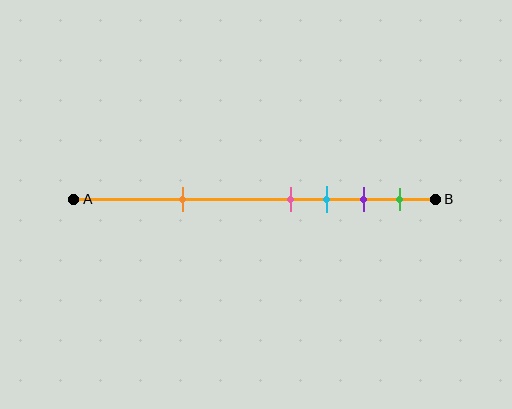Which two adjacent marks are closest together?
The pink and cyan marks are the closest adjacent pair.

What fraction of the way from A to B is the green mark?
The green mark is approximately 90% (0.9) of the way from A to B.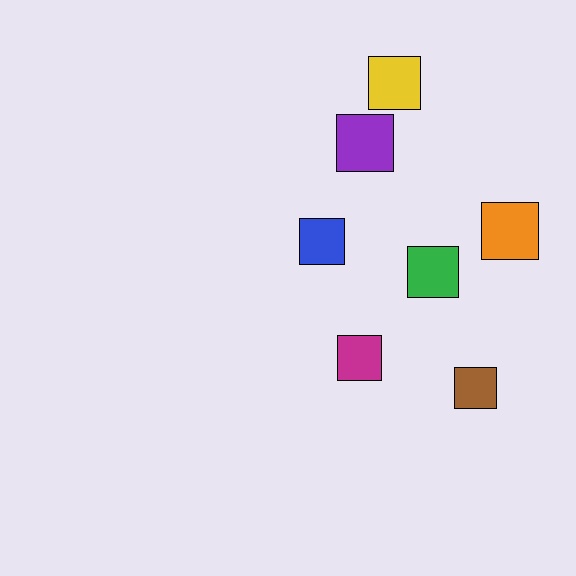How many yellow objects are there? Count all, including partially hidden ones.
There is 1 yellow object.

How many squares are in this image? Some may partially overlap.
There are 7 squares.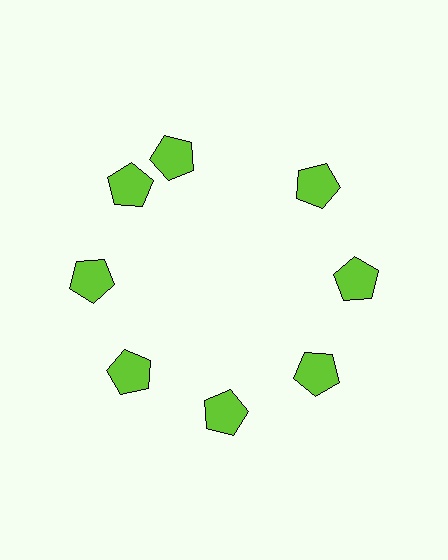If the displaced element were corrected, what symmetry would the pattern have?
It would have 8-fold rotational symmetry — the pattern would map onto itself every 45 degrees.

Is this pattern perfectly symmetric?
No. The 8 lime pentagons are arranged in a ring, but one element near the 12 o'clock position is rotated out of alignment along the ring, breaking the 8-fold rotational symmetry.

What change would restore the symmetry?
The symmetry would be restored by rotating it back into even spacing with its neighbors so that all 8 pentagons sit at equal angles and equal distance from the center.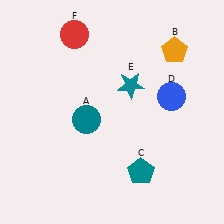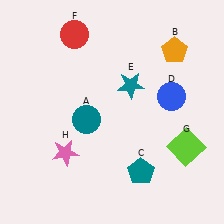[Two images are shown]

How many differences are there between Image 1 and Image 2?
There are 2 differences between the two images.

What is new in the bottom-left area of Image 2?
A pink star (H) was added in the bottom-left area of Image 2.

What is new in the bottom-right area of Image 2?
A lime square (G) was added in the bottom-right area of Image 2.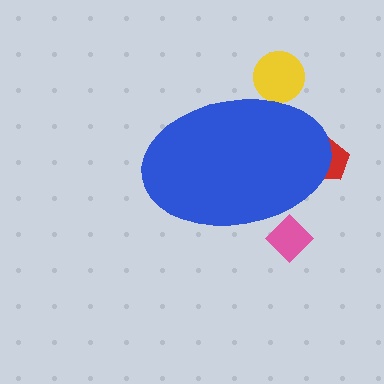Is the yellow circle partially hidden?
Yes, the yellow circle is partially hidden behind the blue ellipse.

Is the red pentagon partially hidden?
Yes, the red pentagon is partially hidden behind the blue ellipse.